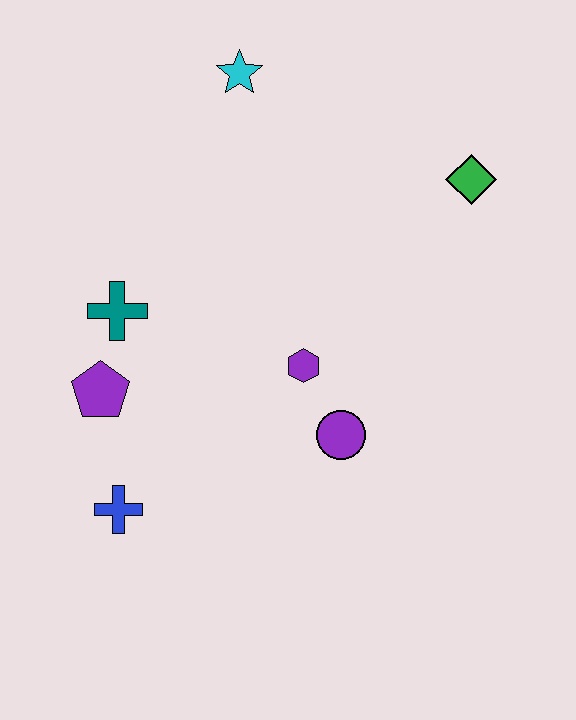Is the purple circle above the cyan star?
No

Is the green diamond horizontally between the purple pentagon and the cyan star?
No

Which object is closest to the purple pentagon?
The teal cross is closest to the purple pentagon.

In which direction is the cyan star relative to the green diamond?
The cyan star is to the left of the green diamond.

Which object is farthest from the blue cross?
The green diamond is farthest from the blue cross.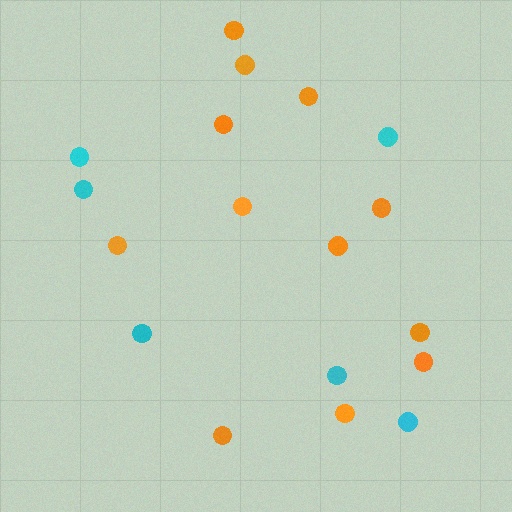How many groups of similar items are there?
There are 2 groups: one group of cyan circles (6) and one group of orange circles (12).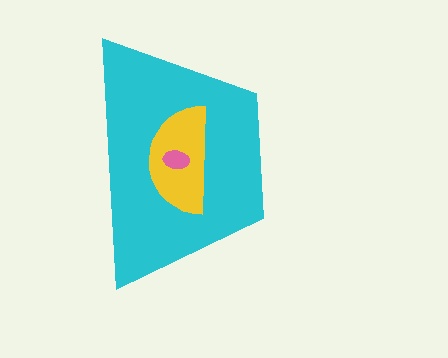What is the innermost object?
The pink ellipse.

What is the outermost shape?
The cyan trapezoid.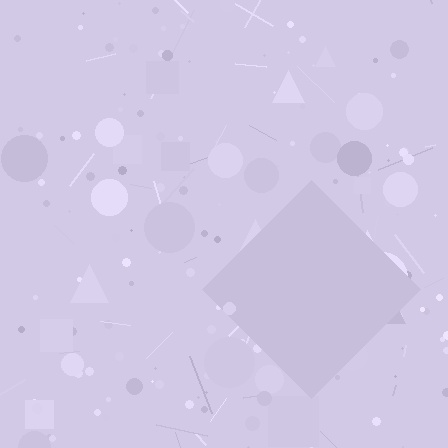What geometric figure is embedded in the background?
A diamond is embedded in the background.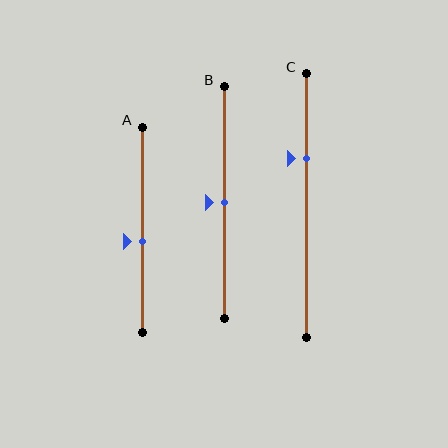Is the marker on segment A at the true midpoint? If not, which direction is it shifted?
No, the marker on segment A is shifted downward by about 6% of the segment length.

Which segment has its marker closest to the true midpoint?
Segment B has its marker closest to the true midpoint.